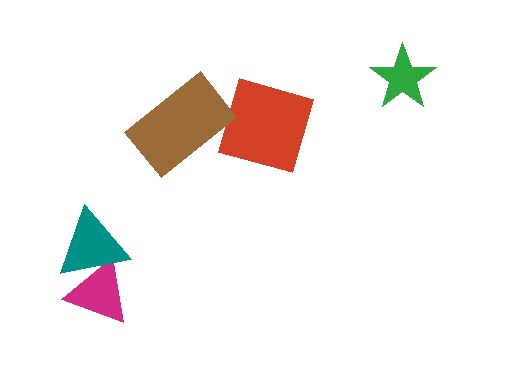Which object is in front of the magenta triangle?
The teal triangle is in front of the magenta triangle.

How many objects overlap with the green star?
0 objects overlap with the green star.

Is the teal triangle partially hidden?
No, no other shape covers it.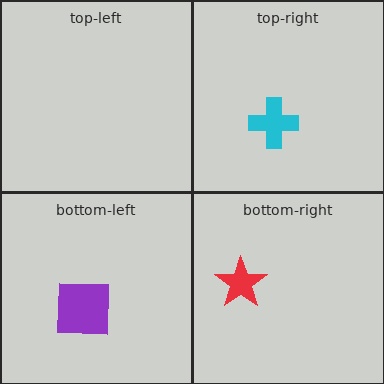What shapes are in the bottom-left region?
The purple square.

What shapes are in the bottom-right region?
The red star.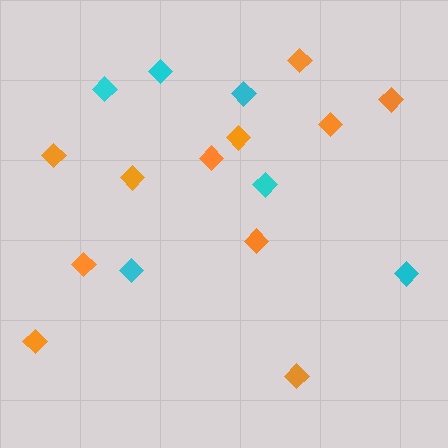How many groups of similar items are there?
There are 2 groups: one group of cyan diamonds (6) and one group of orange diamonds (11).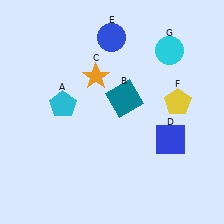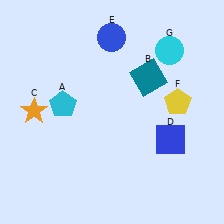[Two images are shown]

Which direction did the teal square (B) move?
The teal square (B) moved right.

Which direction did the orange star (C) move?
The orange star (C) moved left.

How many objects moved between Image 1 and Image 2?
2 objects moved between the two images.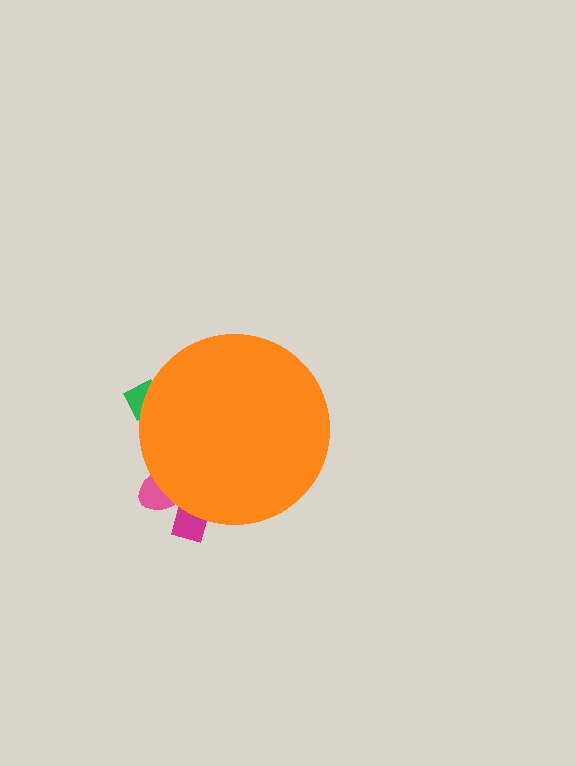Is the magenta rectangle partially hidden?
Yes, the magenta rectangle is partially hidden behind the orange circle.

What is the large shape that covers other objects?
An orange circle.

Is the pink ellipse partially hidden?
Yes, the pink ellipse is partially hidden behind the orange circle.